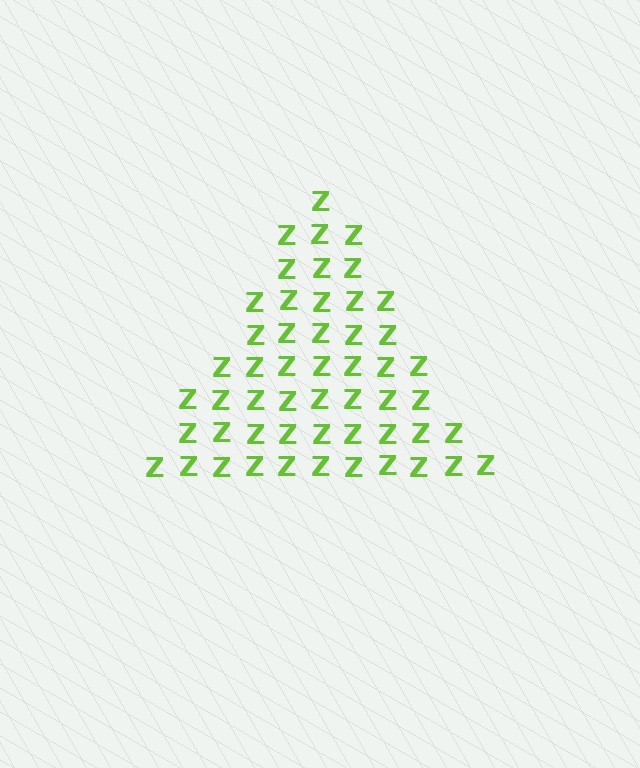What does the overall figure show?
The overall figure shows a triangle.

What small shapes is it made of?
It is made of small letter Z's.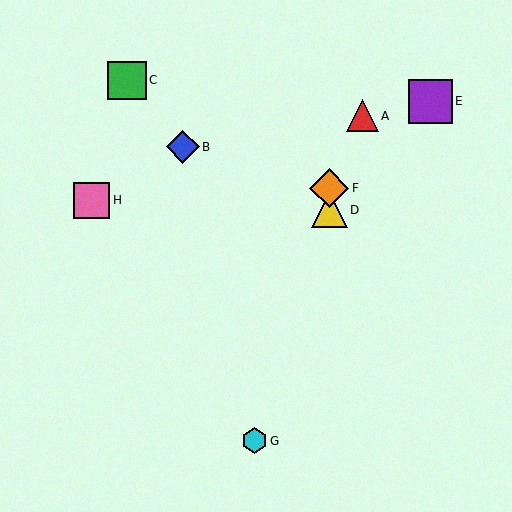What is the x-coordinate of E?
Object E is at x≈431.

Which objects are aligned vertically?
Objects D, F are aligned vertically.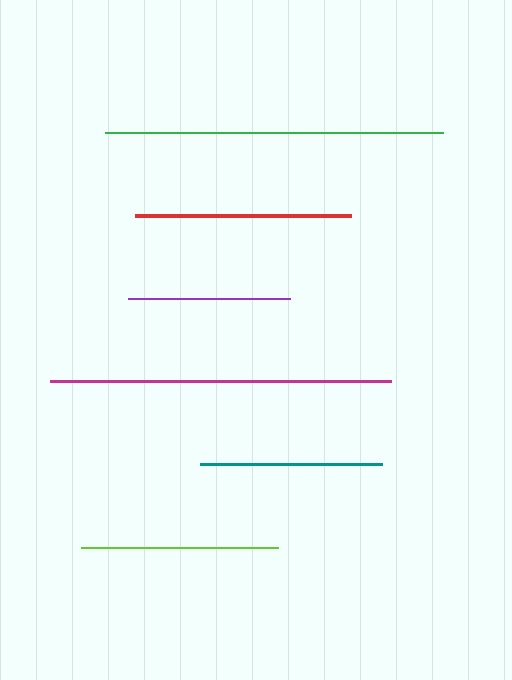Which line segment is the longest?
The magenta line is the longest at approximately 341 pixels.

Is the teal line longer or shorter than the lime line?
The lime line is longer than the teal line.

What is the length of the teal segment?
The teal segment is approximately 182 pixels long.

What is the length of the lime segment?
The lime segment is approximately 196 pixels long.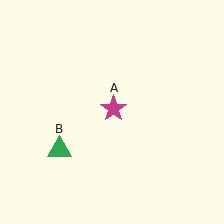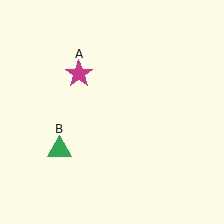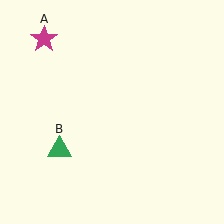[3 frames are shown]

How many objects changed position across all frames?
1 object changed position: magenta star (object A).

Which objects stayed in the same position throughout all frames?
Green triangle (object B) remained stationary.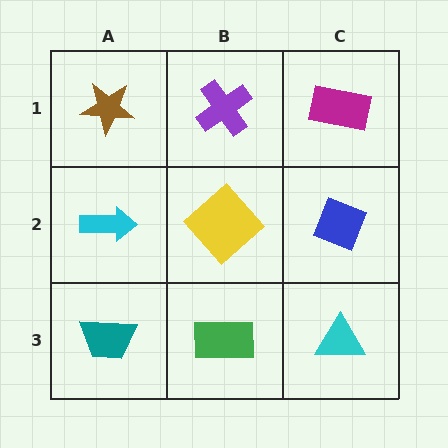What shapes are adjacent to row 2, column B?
A purple cross (row 1, column B), a green rectangle (row 3, column B), a cyan arrow (row 2, column A), a blue diamond (row 2, column C).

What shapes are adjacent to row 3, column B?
A yellow diamond (row 2, column B), a teal trapezoid (row 3, column A), a cyan triangle (row 3, column C).